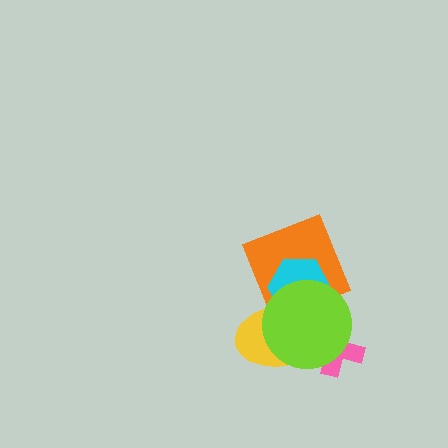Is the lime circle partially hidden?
No, no other shape covers it.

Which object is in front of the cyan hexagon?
The lime circle is in front of the cyan hexagon.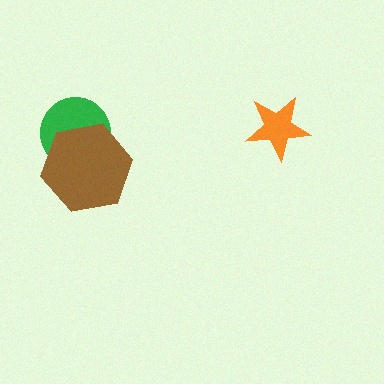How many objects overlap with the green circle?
1 object overlaps with the green circle.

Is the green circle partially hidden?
Yes, it is partially covered by another shape.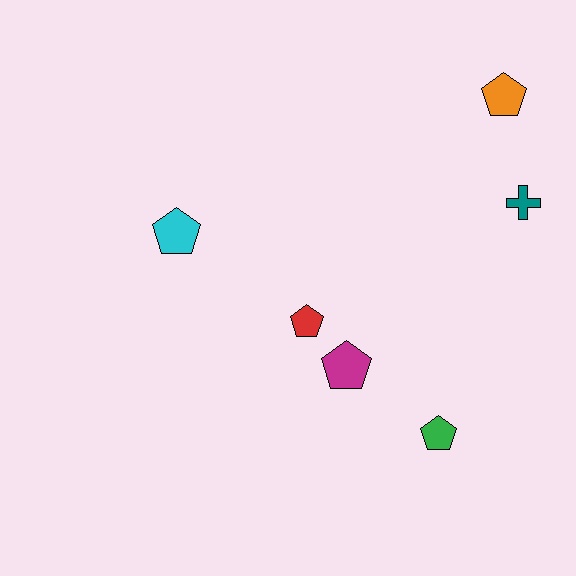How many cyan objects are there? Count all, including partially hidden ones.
There is 1 cyan object.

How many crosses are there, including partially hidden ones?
There is 1 cross.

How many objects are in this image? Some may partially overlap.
There are 6 objects.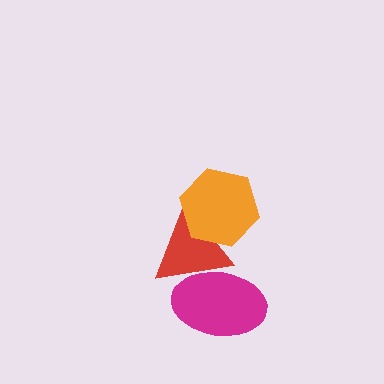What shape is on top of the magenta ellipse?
The red triangle is on top of the magenta ellipse.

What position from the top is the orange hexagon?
The orange hexagon is 1st from the top.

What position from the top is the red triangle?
The red triangle is 2nd from the top.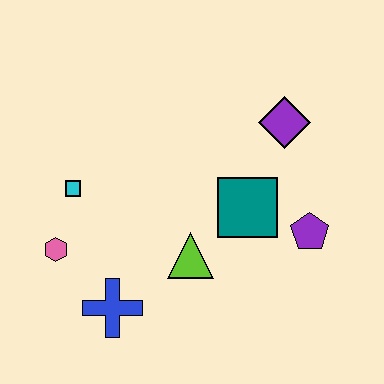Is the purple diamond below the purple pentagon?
No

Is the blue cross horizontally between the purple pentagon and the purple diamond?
No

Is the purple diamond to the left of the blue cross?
No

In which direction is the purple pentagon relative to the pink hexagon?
The purple pentagon is to the right of the pink hexagon.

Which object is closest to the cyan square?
The pink hexagon is closest to the cyan square.